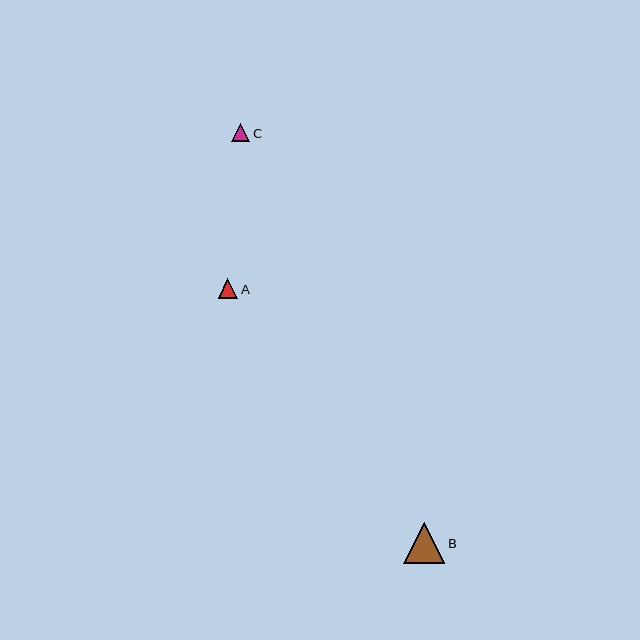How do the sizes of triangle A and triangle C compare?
Triangle A and triangle C are approximately the same size.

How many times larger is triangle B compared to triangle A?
Triangle B is approximately 2.1 times the size of triangle A.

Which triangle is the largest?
Triangle B is the largest with a size of approximately 41 pixels.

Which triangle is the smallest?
Triangle C is the smallest with a size of approximately 19 pixels.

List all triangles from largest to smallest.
From largest to smallest: B, A, C.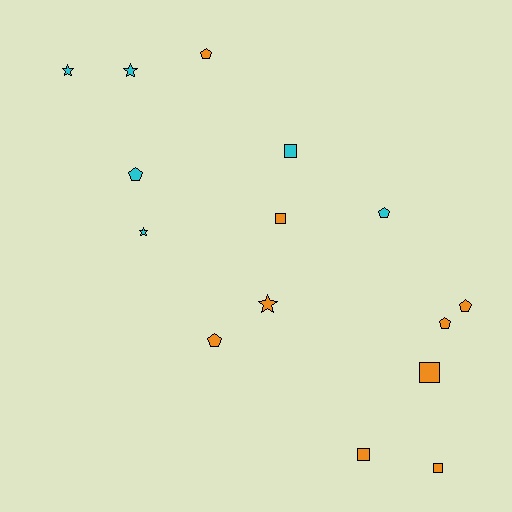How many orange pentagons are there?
There are 4 orange pentagons.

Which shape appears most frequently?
Pentagon, with 6 objects.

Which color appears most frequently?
Orange, with 9 objects.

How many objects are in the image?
There are 15 objects.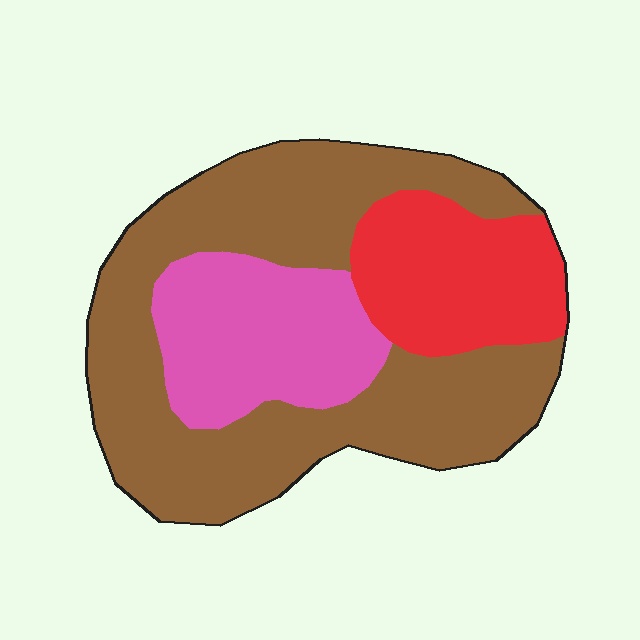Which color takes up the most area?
Brown, at roughly 60%.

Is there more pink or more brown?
Brown.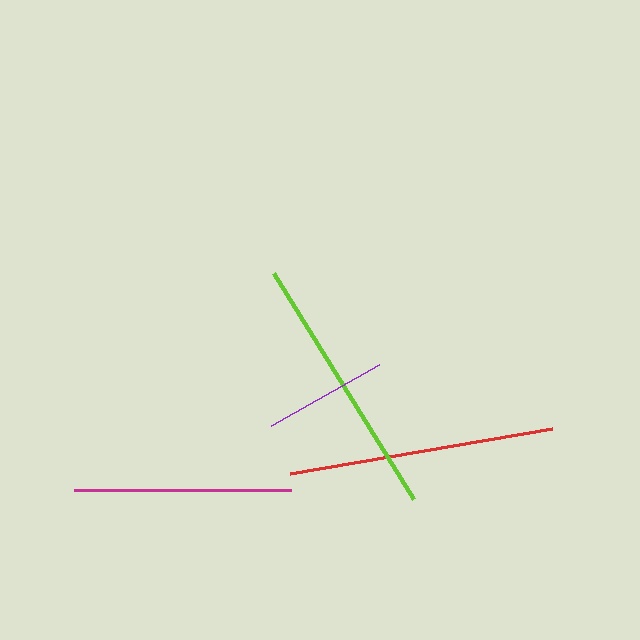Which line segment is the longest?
The red line is the longest at approximately 266 pixels.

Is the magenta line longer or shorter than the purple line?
The magenta line is longer than the purple line.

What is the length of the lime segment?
The lime segment is approximately 266 pixels long.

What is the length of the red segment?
The red segment is approximately 266 pixels long.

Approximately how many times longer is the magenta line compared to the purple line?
The magenta line is approximately 1.8 times the length of the purple line.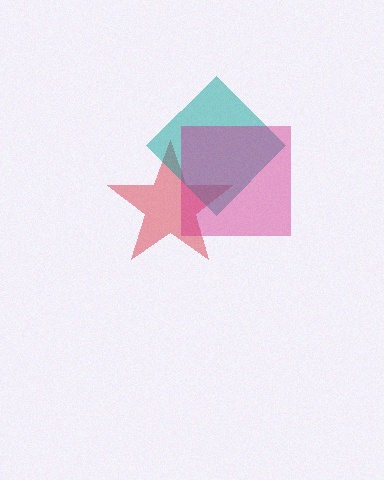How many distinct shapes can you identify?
There are 3 distinct shapes: a red star, a teal diamond, a magenta square.